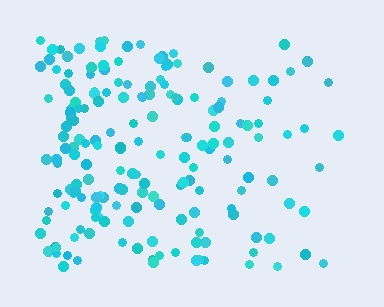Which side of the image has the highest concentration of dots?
The left.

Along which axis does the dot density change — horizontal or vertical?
Horizontal.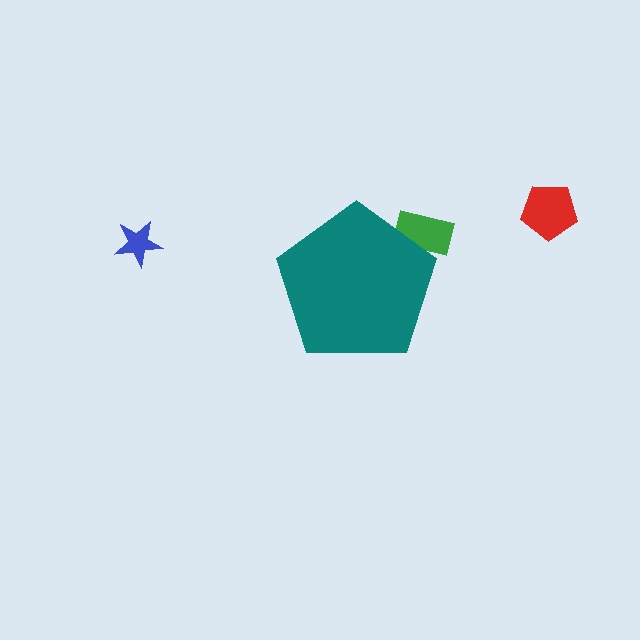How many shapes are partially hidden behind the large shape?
1 shape is partially hidden.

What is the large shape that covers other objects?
A teal pentagon.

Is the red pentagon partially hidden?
No, the red pentagon is fully visible.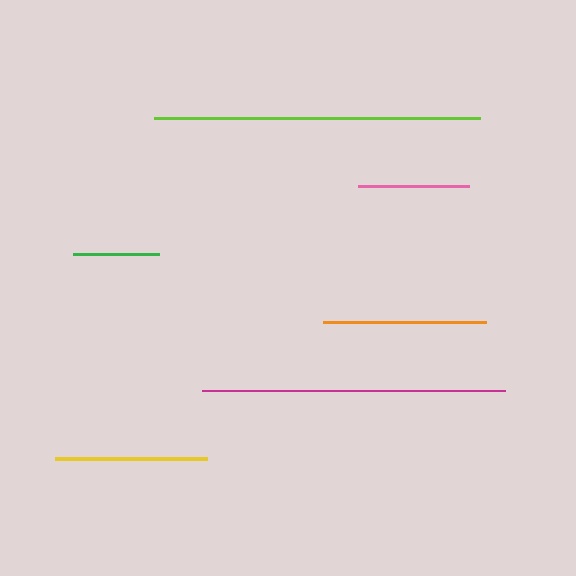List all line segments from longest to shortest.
From longest to shortest: lime, magenta, orange, yellow, pink, green.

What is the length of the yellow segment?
The yellow segment is approximately 152 pixels long.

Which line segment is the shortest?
The green line is the shortest at approximately 86 pixels.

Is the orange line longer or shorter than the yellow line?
The orange line is longer than the yellow line.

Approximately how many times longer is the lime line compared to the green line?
The lime line is approximately 3.8 times the length of the green line.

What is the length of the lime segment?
The lime segment is approximately 326 pixels long.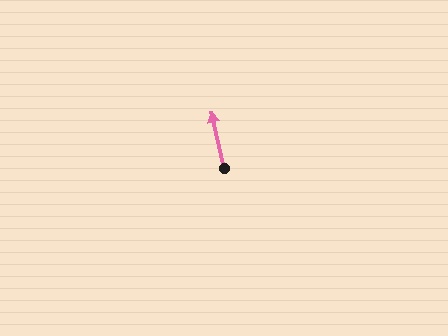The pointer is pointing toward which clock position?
Roughly 12 o'clock.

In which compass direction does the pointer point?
North.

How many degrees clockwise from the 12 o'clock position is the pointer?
Approximately 347 degrees.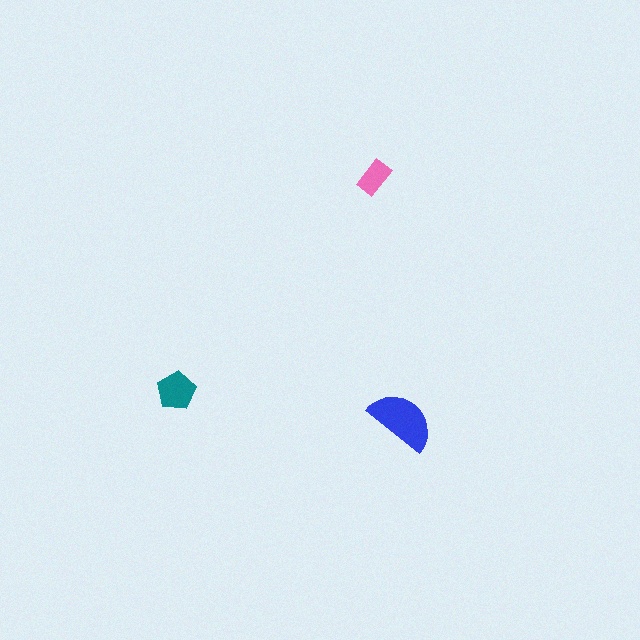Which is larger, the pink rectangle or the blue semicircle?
The blue semicircle.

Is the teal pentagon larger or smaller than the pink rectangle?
Larger.